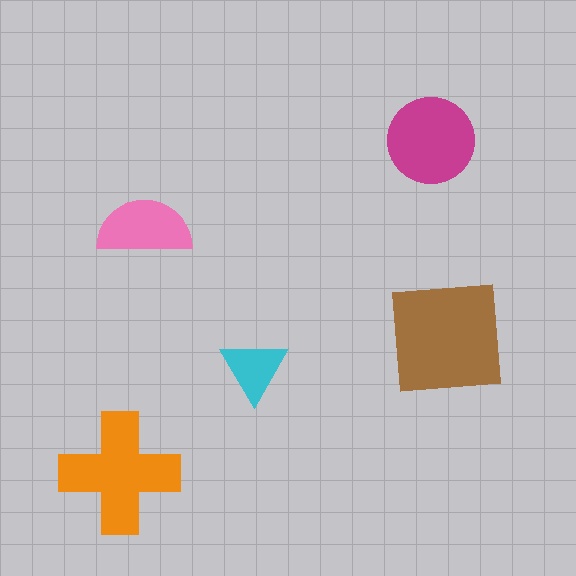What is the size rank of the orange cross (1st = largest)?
2nd.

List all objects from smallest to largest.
The cyan triangle, the pink semicircle, the magenta circle, the orange cross, the brown square.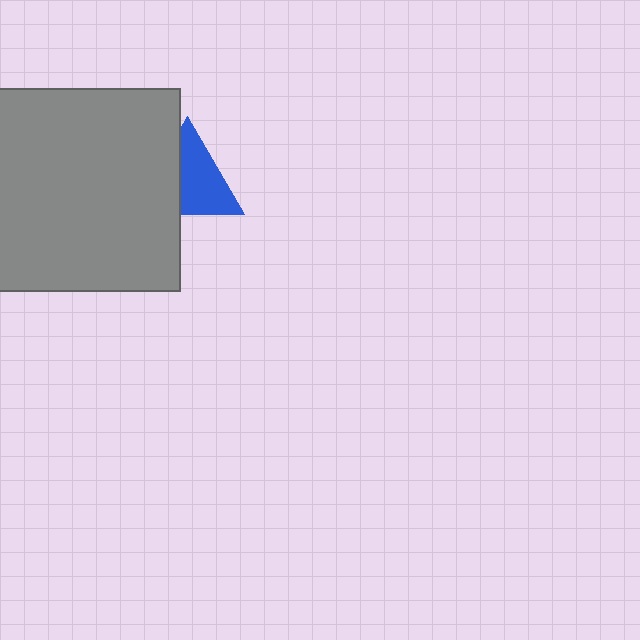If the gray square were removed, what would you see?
You would see the complete blue triangle.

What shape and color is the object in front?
The object in front is a gray square.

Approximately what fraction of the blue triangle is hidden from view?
Roughly 40% of the blue triangle is hidden behind the gray square.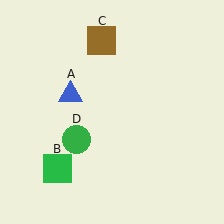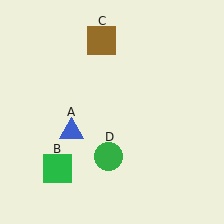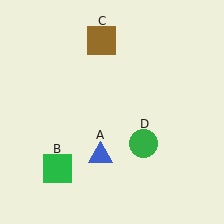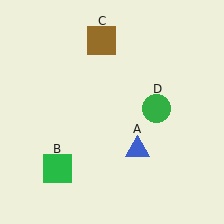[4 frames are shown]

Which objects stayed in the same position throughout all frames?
Green square (object B) and brown square (object C) remained stationary.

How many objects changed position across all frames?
2 objects changed position: blue triangle (object A), green circle (object D).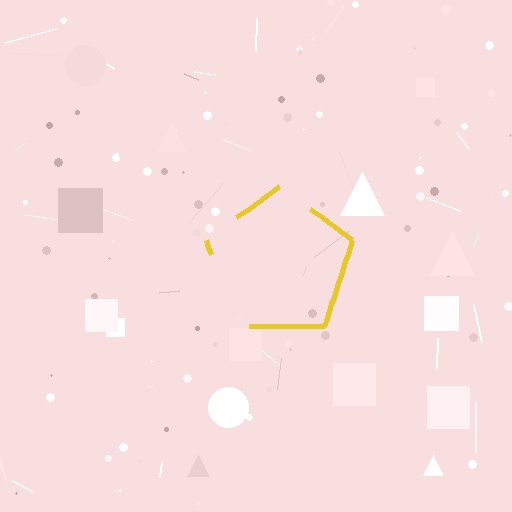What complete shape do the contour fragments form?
The contour fragments form a pentagon.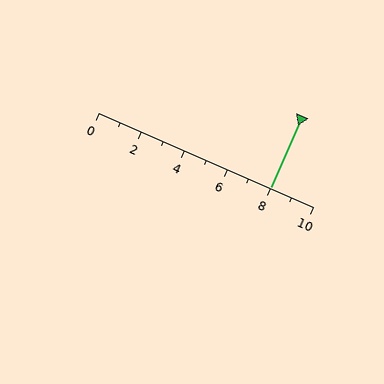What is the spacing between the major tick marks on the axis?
The major ticks are spaced 2 apart.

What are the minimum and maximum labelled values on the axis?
The axis runs from 0 to 10.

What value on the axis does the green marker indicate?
The marker indicates approximately 8.